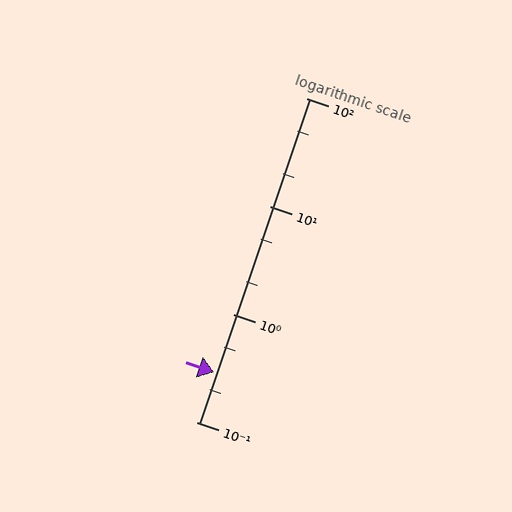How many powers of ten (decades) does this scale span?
The scale spans 3 decades, from 0.1 to 100.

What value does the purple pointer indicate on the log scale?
The pointer indicates approximately 0.29.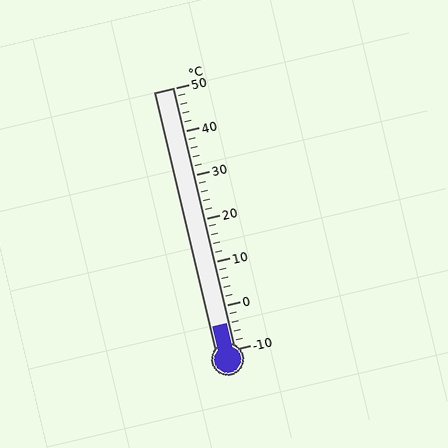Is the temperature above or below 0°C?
The temperature is below 0°C.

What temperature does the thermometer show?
The thermometer shows approximately -4°C.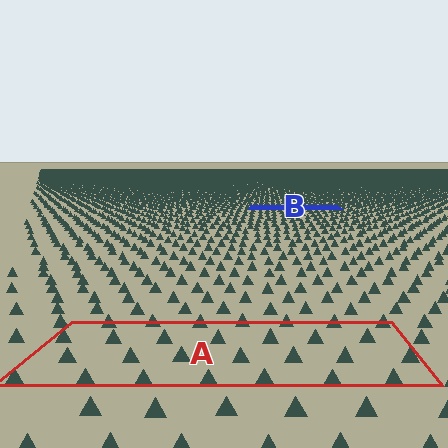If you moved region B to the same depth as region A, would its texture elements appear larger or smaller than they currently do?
They would appear larger. At a closer depth, the same texture elements are projected at a bigger on-screen size.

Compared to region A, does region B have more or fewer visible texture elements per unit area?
Region B has more texture elements per unit area — they are packed more densely because it is farther away.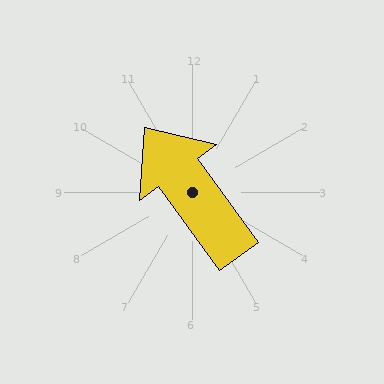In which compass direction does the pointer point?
Northwest.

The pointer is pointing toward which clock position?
Roughly 11 o'clock.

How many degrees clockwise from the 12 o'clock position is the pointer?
Approximately 324 degrees.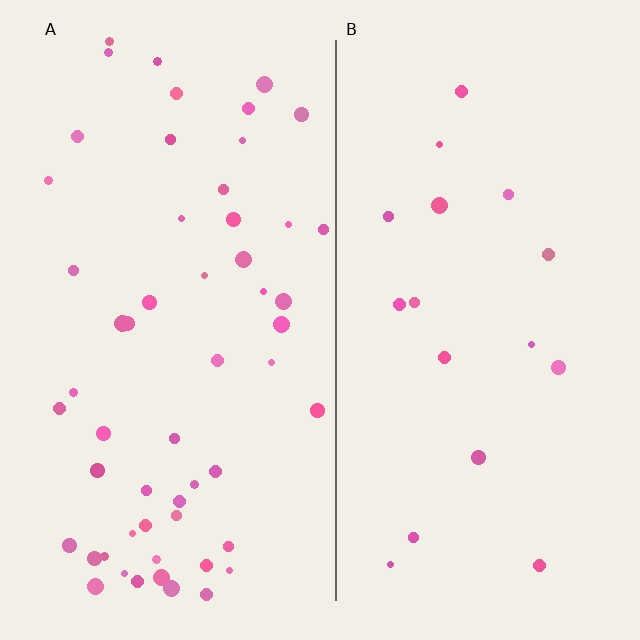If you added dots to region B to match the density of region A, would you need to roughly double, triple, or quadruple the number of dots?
Approximately triple.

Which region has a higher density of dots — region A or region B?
A (the left).